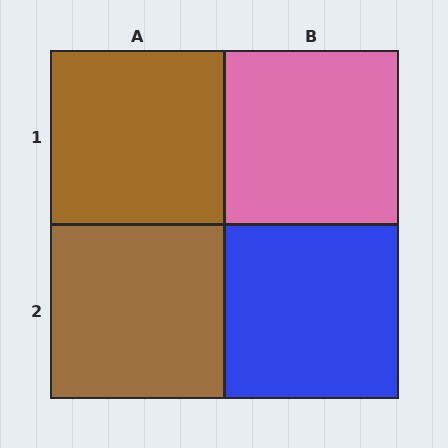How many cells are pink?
1 cell is pink.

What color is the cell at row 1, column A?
Brown.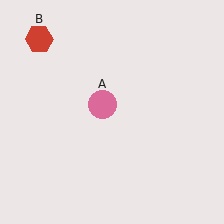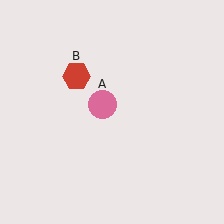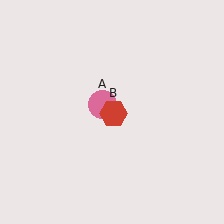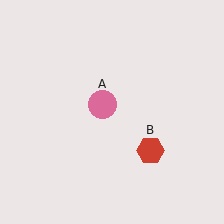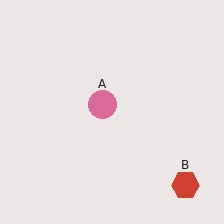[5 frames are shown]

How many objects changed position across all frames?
1 object changed position: red hexagon (object B).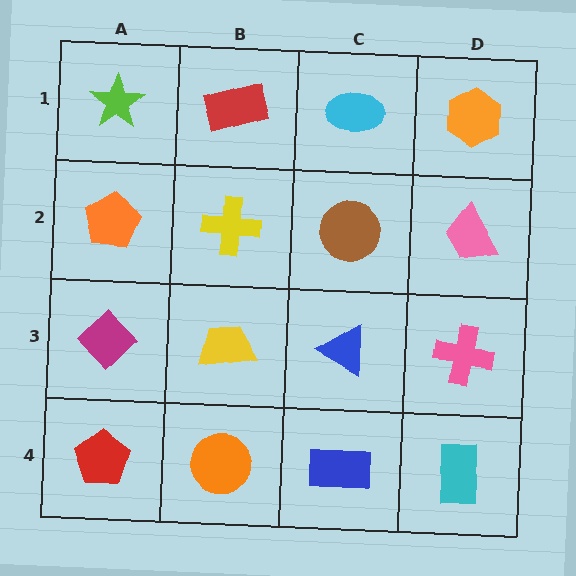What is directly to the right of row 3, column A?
A yellow trapezoid.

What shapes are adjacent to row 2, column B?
A red rectangle (row 1, column B), a yellow trapezoid (row 3, column B), an orange pentagon (row 2, column A), a brown circle (row 2, column C).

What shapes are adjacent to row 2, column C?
A cyan ellipse (row 1, column C), a blue triangle (row 3, column C), a yellow cross (row 2, column B), a pink trapezoid (row 2, column D).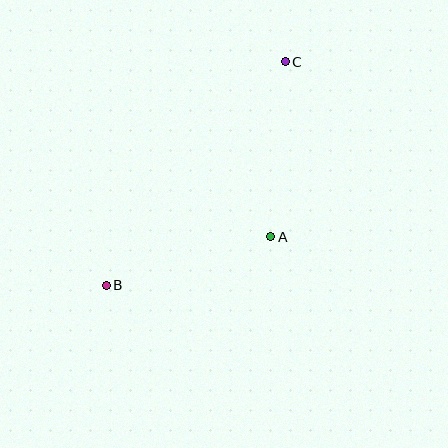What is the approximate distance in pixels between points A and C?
The distance between A and C is approximately 176 pixels.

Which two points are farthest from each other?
Points B and C are farthest from each other.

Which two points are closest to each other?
Points A and B are closest to each other.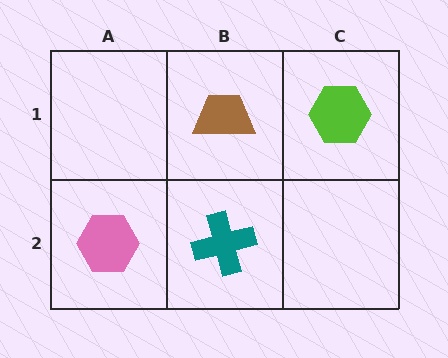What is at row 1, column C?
A lime hexagon.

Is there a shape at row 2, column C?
No, that cell is empty.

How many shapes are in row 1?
2 shapes.